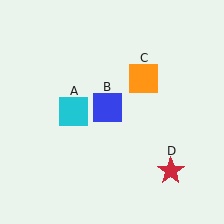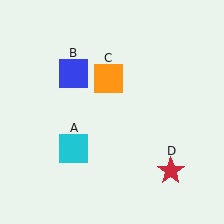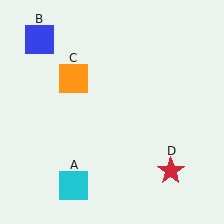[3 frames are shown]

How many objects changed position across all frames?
3 objects changed position: cyan square (object A), blue square (object B), orange square (object C).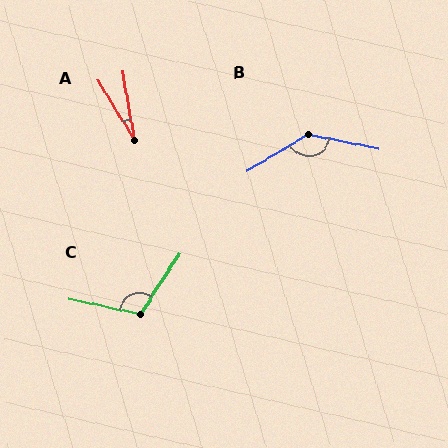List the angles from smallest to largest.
A (21°), C (110°), B (138°).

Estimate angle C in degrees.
Approximately 110 degrees.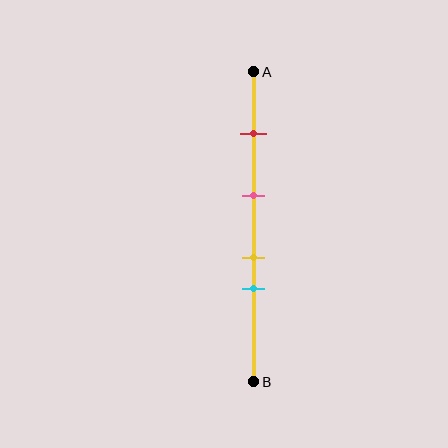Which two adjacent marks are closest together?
The yellow and cyan marks are the closest adjacent pair.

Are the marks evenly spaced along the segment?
No, the marks are not evenly spaced.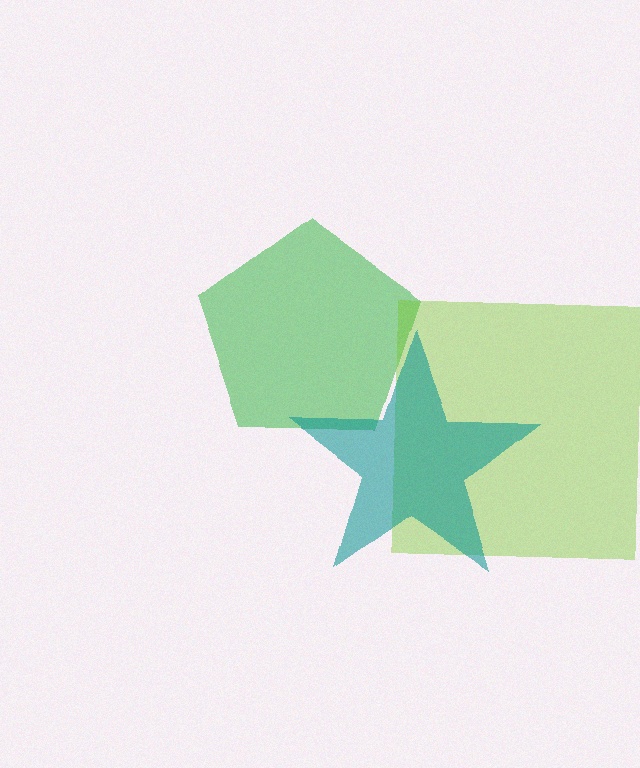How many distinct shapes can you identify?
There are 3 distinct shapes: a green pentagon, a lime square, a teal star.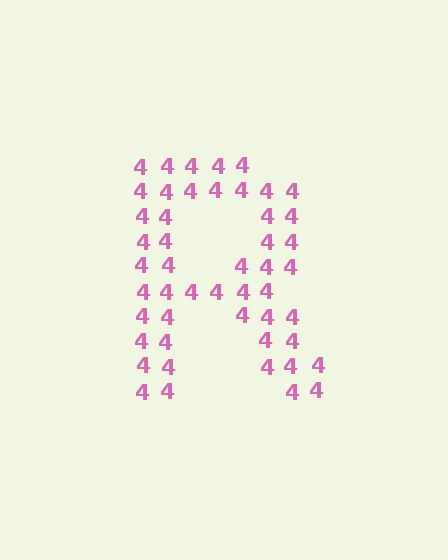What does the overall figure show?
The overall figure shows the letter R.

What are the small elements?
The small elements are digit 4's.